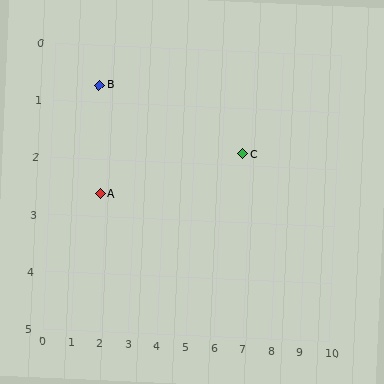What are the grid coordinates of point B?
Point B is at approximately (1.6, 0.7).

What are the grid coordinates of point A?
Point A is at approximately (1.8, 2.6).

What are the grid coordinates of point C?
Point C is at approximately (6.7, 1.8).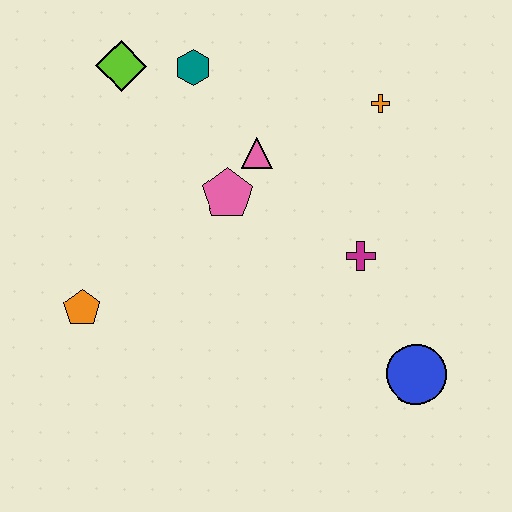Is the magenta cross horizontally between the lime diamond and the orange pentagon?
No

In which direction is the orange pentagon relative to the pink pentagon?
The orange pentagon is to the left of the pink pentagon.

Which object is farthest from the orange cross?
The orange pentagon is farthest from the orange cross.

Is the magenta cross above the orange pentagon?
Yes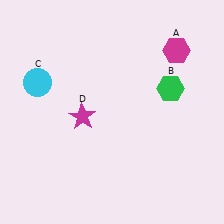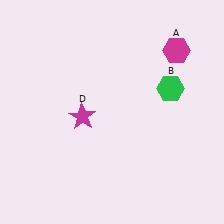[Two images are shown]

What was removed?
The cyan circle (C) was removed in Image 2.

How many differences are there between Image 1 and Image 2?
There is 1 difference between the two images.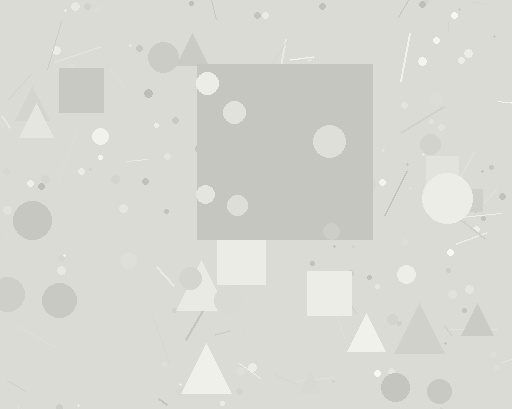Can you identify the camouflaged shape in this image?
The camouflaged shape is a square.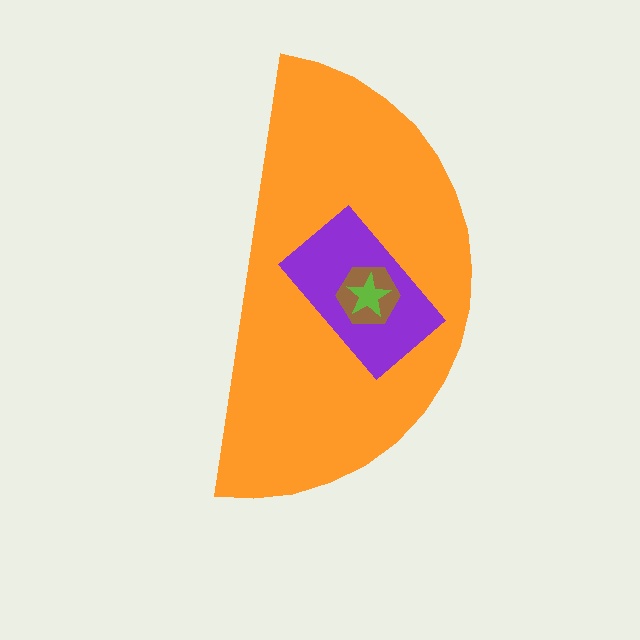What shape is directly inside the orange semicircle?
The purple rectangle.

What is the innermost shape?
The lime star.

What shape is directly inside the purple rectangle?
The brown hexagon.